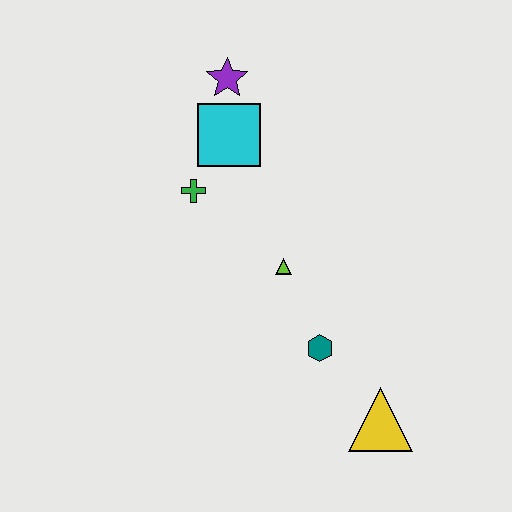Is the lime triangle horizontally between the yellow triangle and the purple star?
Yes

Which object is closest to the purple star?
The cyan square is closest to the purple star.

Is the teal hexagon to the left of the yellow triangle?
Yes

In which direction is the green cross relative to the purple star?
The green cross is below the purple star.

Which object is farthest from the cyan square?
The yellow triangle is farthest from the cyan square.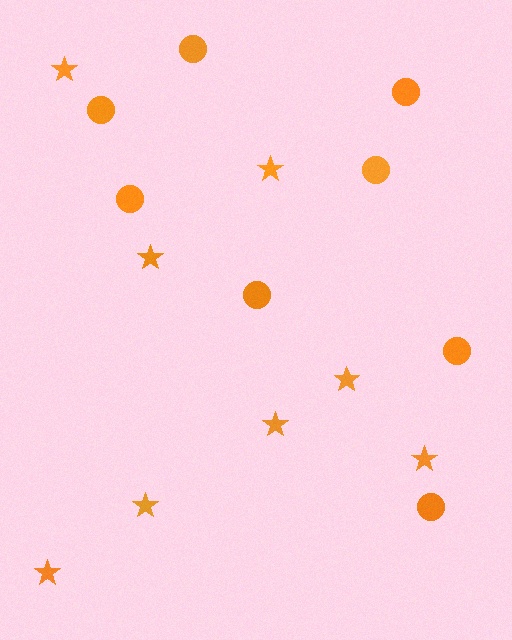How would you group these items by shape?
There are 2 groups: one group of circles (8) and one group of stars (8).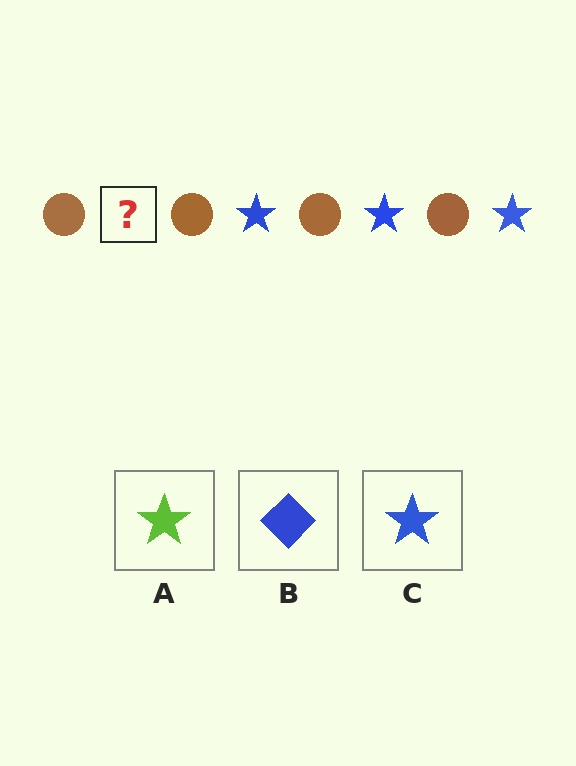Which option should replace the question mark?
Option C.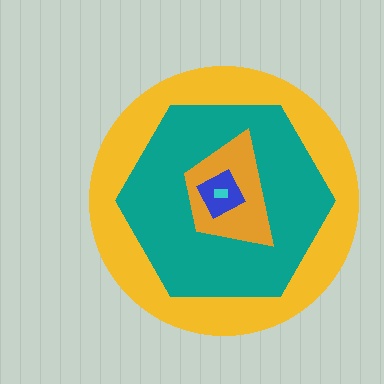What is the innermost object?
The cyan rectangle.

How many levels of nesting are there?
5.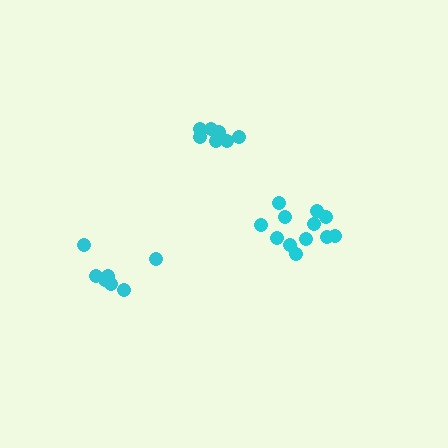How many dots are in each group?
Group 1: 7 dots, Group 2: 7 dots, Group 3: 12 dots (26 total).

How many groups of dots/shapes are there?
There are 3 groups.